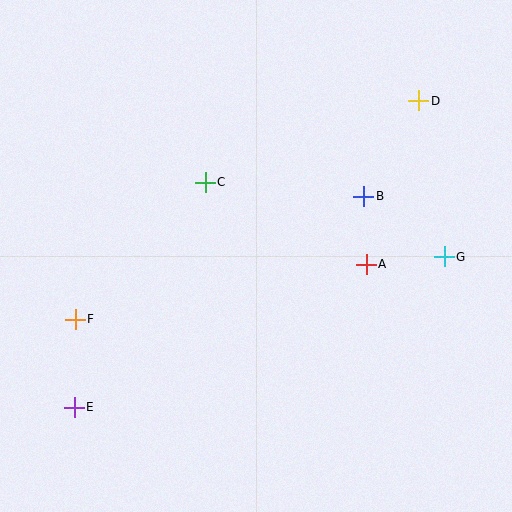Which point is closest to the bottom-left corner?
Point E is closest to the bottom-left corner.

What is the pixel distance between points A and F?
The distance between A and F is 296 pixels.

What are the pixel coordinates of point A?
Point A is at (366, 264).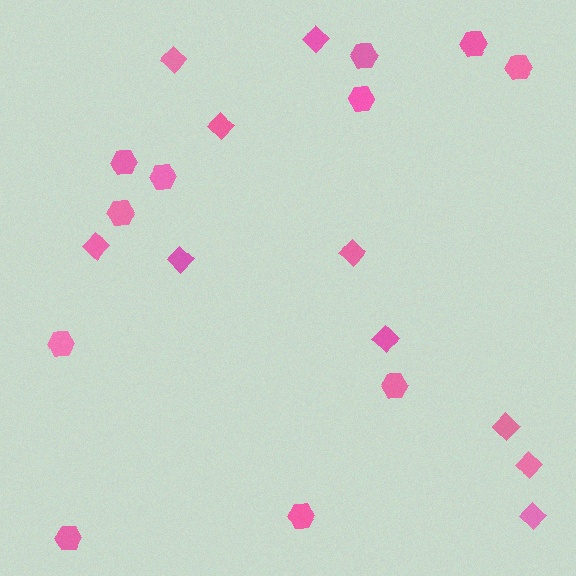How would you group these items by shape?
There are 2 groups: one group of hexagons (11) and one group of diamonds (10).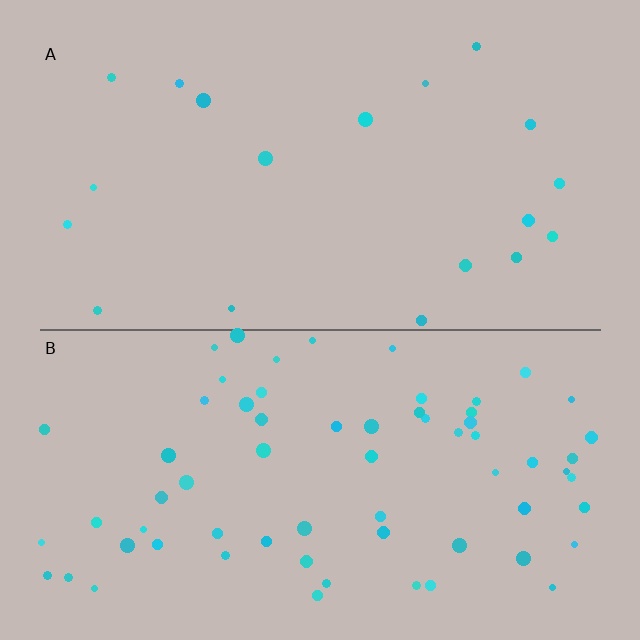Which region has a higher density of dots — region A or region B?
B (the bottom).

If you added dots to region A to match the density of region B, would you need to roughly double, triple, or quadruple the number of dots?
Approximately quadruple.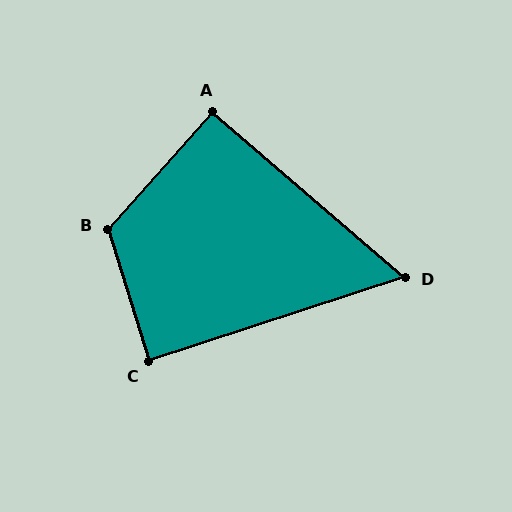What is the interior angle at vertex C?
Approximately 89 degrees (approximately right).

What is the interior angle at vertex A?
Approximately 91 degrees (approximately right).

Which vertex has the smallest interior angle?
D, at approximately 59 degrees.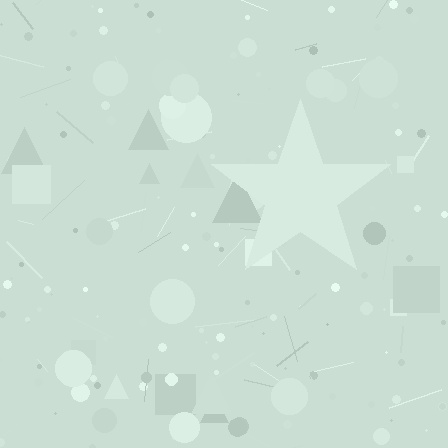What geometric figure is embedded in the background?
A star is embedded in the background.